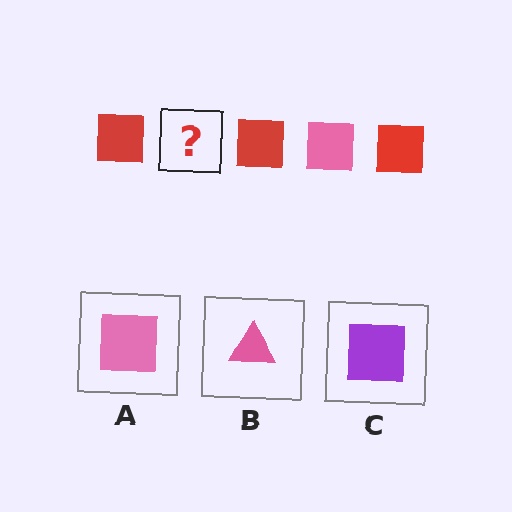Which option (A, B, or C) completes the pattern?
A.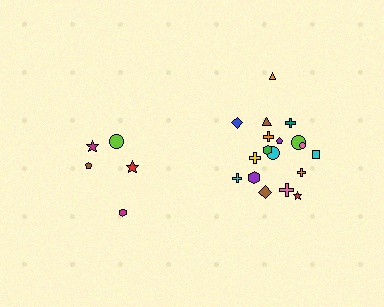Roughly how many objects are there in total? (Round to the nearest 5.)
Roughly 25 objects in total.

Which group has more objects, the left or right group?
The right group.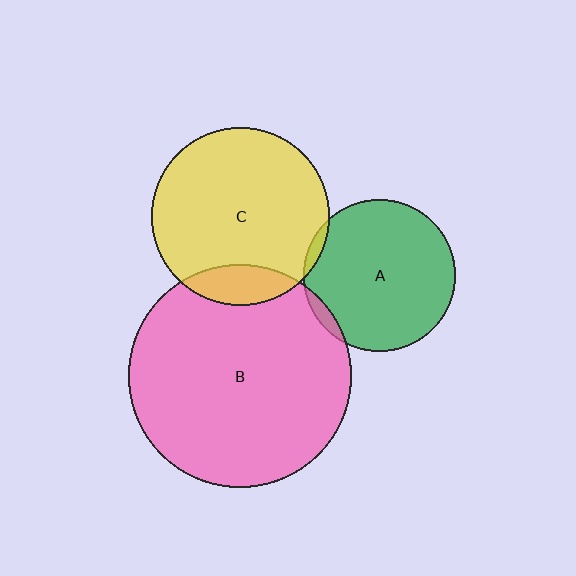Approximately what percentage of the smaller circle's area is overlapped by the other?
Approximately 15%.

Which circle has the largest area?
Circle B (pink).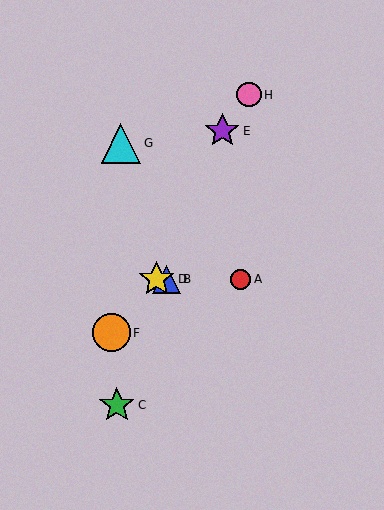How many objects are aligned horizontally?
3 objects (A, B, D) are aligned horizontally.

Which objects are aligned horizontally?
Objects A, B, D are aligned horizontally.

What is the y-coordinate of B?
Object B is at y≈279.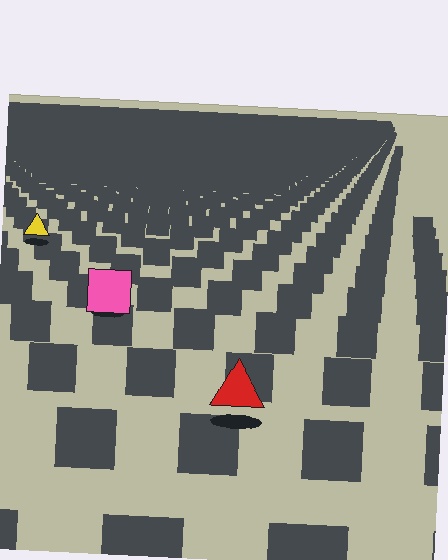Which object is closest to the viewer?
The red triangle is closest. The texture marks near it are larger and more spread out.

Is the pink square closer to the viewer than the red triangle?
No. The red triangle is closer — you can tell from the texture gradient: the ground texture is coarser near it.